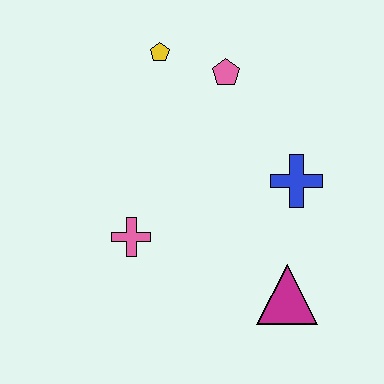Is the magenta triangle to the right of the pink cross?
Yes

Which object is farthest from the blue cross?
The yellow pentagon is farthest from the blue cross.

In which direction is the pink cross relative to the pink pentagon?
The pink cross is below the pink pentagon.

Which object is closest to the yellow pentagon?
The pink pentagon is closest to the yellow pentagon.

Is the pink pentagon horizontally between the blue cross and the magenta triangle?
No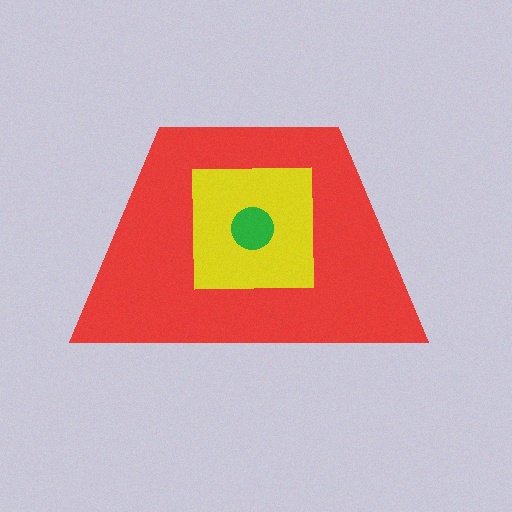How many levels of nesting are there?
3.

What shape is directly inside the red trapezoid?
The yellow square.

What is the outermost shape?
The red trapezoid.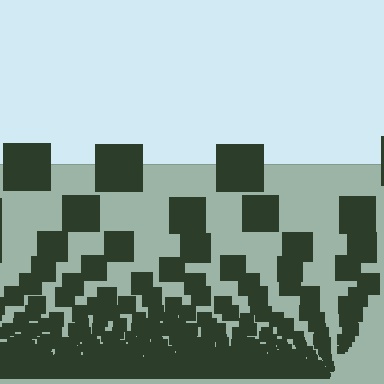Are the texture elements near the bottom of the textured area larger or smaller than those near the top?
Smaller. The gradient is inverted — elements near the bottom are smaller and denser.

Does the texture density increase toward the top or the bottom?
Density increases toward the bottom.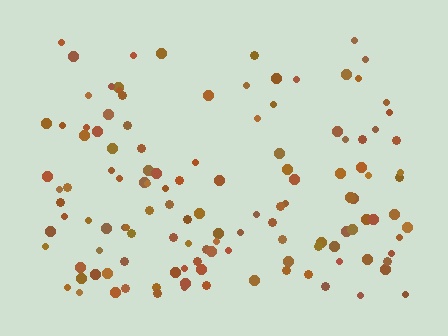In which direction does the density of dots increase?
From top to bottom, with the bottom side densest.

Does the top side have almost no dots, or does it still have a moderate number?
Still a moderate number, just noticeably fewer than the bottom.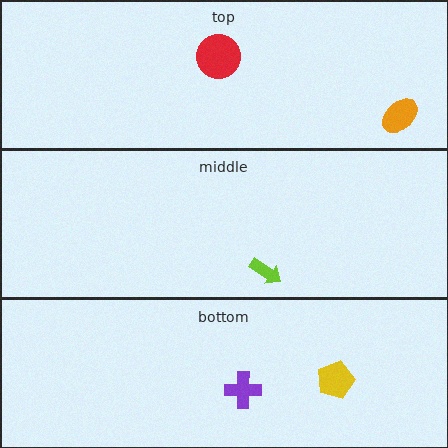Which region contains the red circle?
The top region.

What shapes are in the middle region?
The lime arrow.